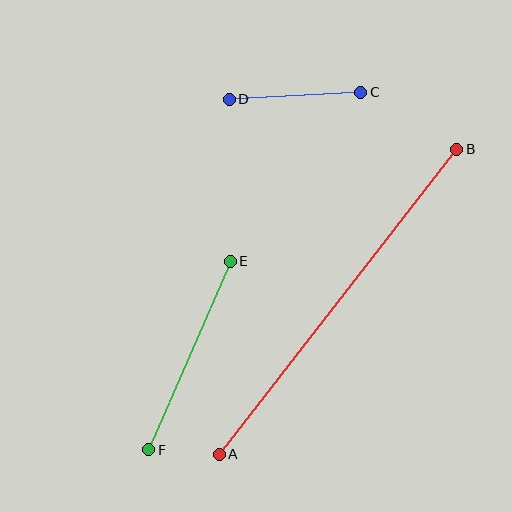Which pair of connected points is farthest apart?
Points A and B are farthest apart.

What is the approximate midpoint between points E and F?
The midpoint is at approximately (189, 356) pixels.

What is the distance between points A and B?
The distance is approximately 386 pixels.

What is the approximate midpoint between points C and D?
The midpoint is at approximately (295, 96) pixels.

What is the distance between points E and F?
The distance is approximately 205 pixels.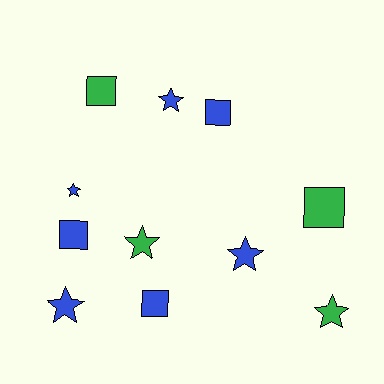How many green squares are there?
There are 2 green squares.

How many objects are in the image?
There are 11 objects.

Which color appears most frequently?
Blue, with 7 objects.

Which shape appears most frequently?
Star, with 6 objects.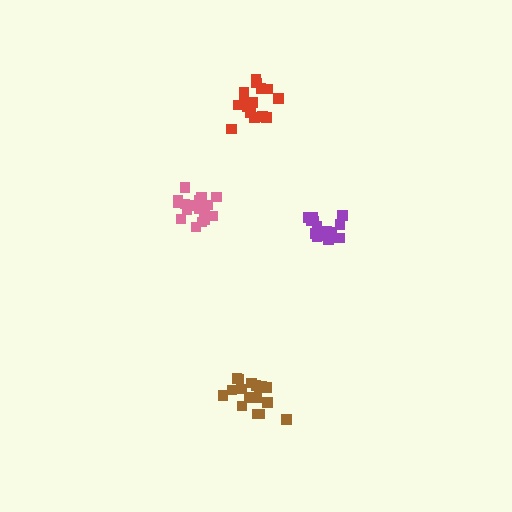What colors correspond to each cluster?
The clusters are colored: purple, pink, red, brown.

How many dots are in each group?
Group 1: 15 dots, Group 2: 17 dots, Group 3: 15 dots, Group 4: 17 dots (64 total).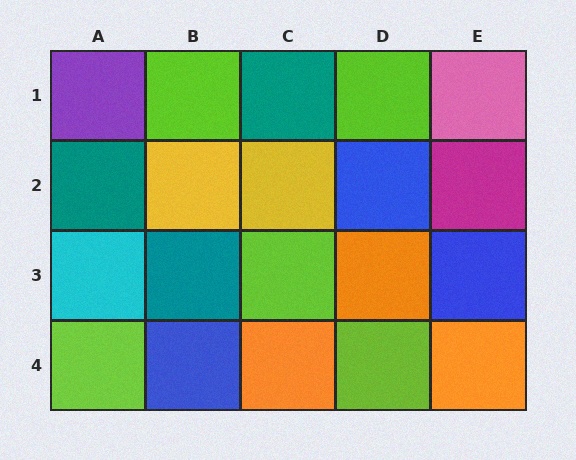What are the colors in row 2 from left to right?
Teal, yellow, yellow, blue, magenta.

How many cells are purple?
1 cell is purple.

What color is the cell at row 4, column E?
Orange.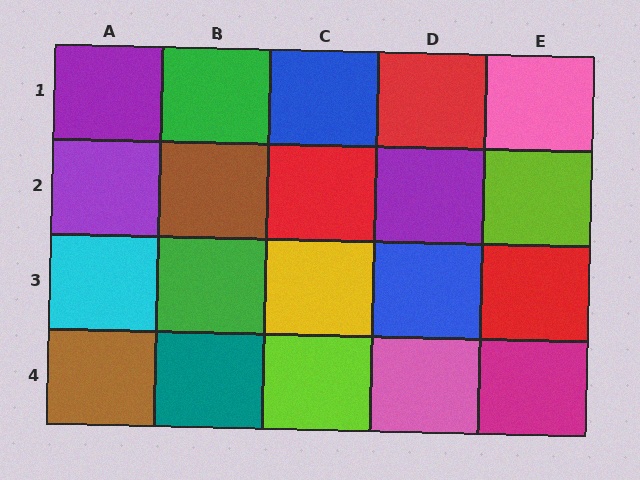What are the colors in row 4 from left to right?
Brown, teal, lime, pink, magenta.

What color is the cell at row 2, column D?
Purple.